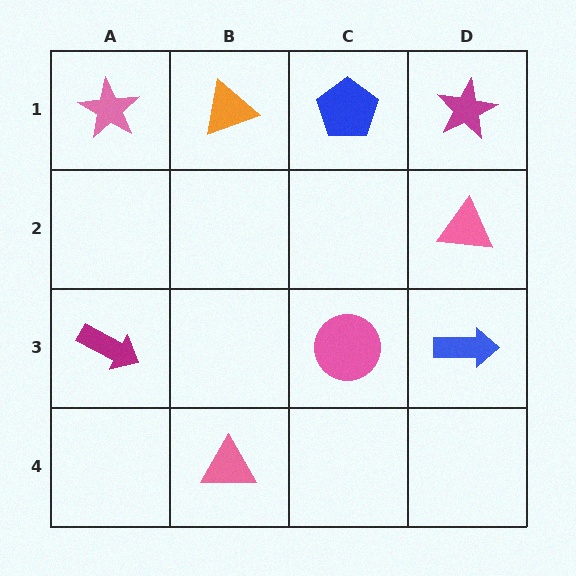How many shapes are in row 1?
4 shapes.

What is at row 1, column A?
A pink star.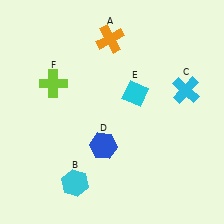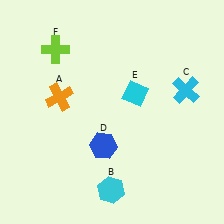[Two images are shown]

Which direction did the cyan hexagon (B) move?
The cyan hexagon (B) moved right.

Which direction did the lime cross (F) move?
The lime cross (F) moved up.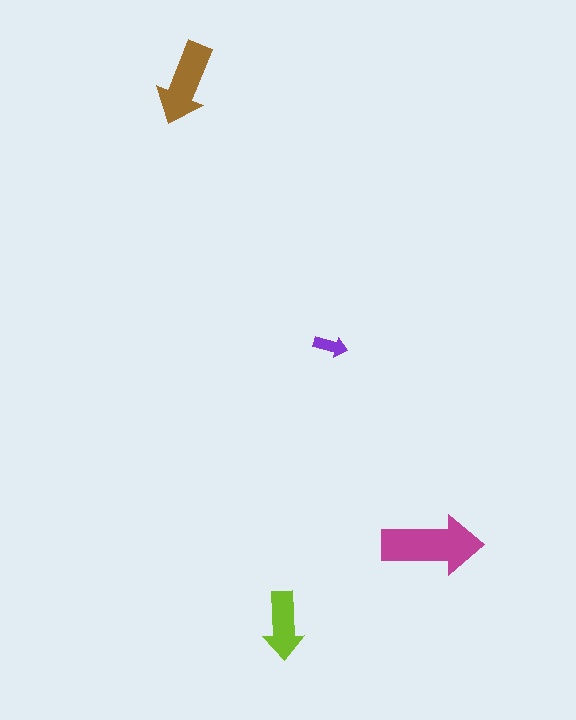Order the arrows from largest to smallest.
the magenta one, the brown one, the lime one, the purple one.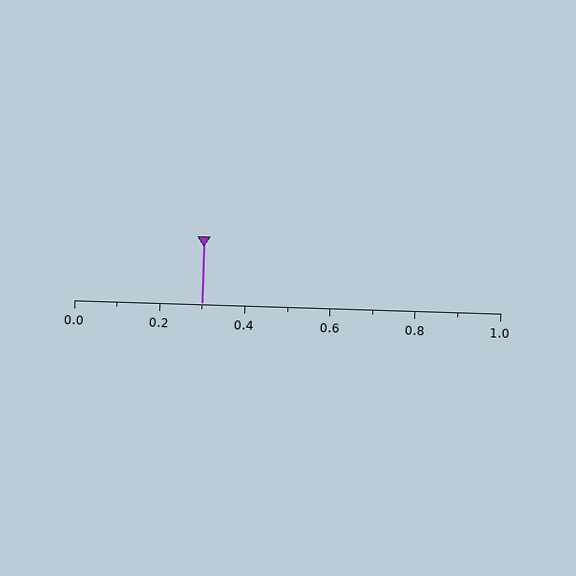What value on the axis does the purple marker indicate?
The marker indicates approximately 0.3.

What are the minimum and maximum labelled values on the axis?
The axis runs from 0.0 to 1.0.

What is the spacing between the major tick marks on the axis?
The major ticks are spaced 0.2 apart.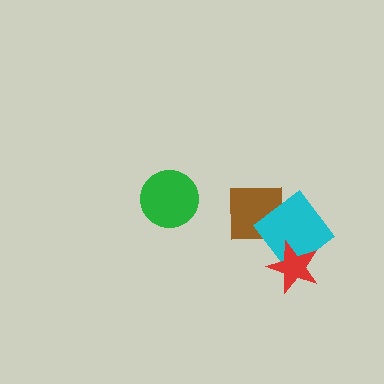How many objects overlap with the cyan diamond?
2 objects overlap with the cyan diamond.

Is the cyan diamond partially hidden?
Yes, it is partially covered by another shape.